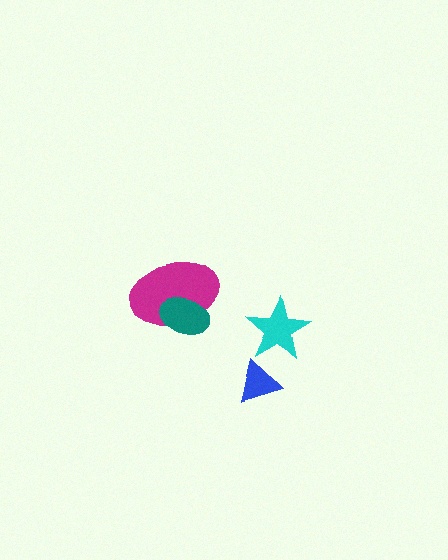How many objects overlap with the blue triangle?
0 objects overlap with the blue triangle.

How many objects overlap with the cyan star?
0 objects overlap with the cyan star.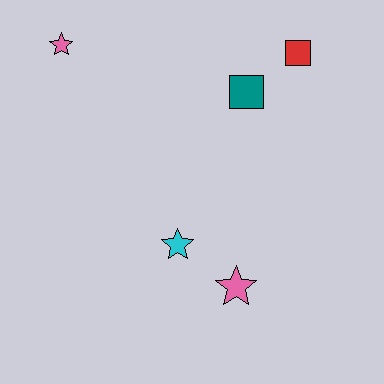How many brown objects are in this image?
There are no brown objects.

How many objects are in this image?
There are 5 objects.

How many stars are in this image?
There are 3 stars.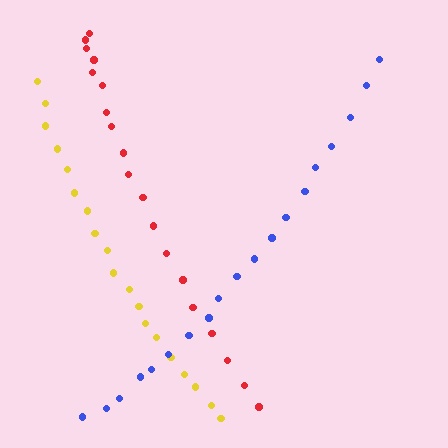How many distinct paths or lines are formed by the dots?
There are 3 distinct paths.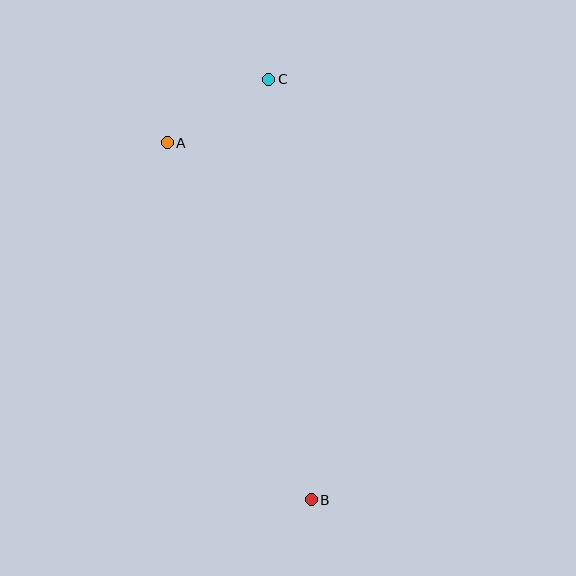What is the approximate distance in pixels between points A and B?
The distance between A and B is approximately 385 pixels.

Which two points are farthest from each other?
Points B and C are farthest from each other.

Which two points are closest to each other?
Points A and C are closest to each other.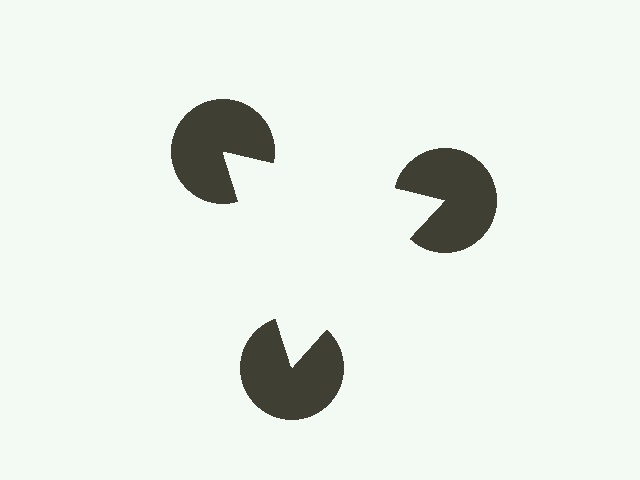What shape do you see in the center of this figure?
An illusory triangle — its edges are inferred from the aligned wedge cuts in the pac-man discs, not physically drawn.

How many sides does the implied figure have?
3 sides.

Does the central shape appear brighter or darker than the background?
It typically appears slightly brighter than the background, even though no actual brightness change is drawn.